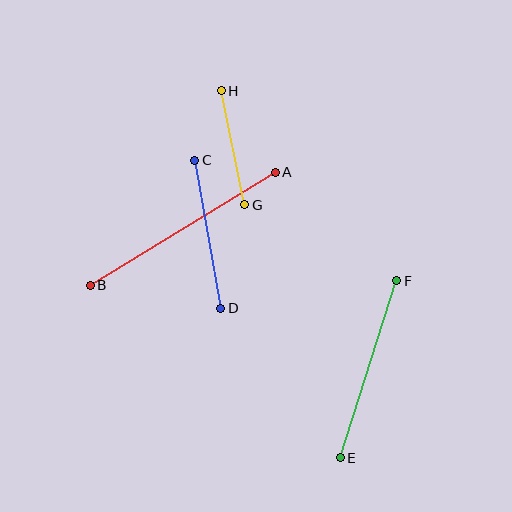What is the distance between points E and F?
The distance is approximately 186 pixels.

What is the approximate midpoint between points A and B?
The midpoint is at approximately (183, 229) pixels.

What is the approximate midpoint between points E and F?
The midpoint is at approximately (369, 369) pixels.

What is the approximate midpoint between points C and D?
The midpoint is at approximately (208, 234) pixels.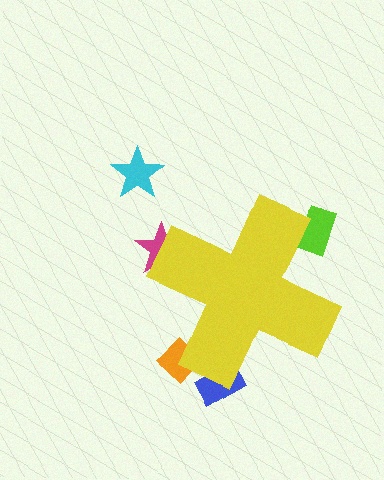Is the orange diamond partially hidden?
Yes, the orange diamond is partially hidden behind the yellow cross.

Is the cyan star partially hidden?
No, the cyan star is fully visible.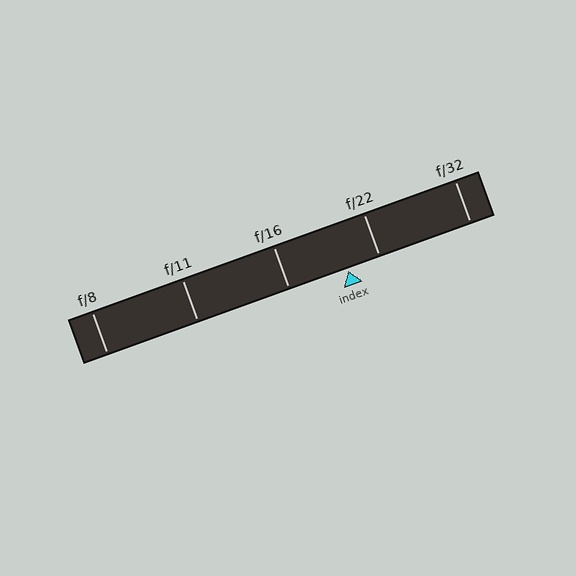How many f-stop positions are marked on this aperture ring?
There are 5 f-stop positions marked.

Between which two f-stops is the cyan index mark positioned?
The index mark is between f/16 and f/22.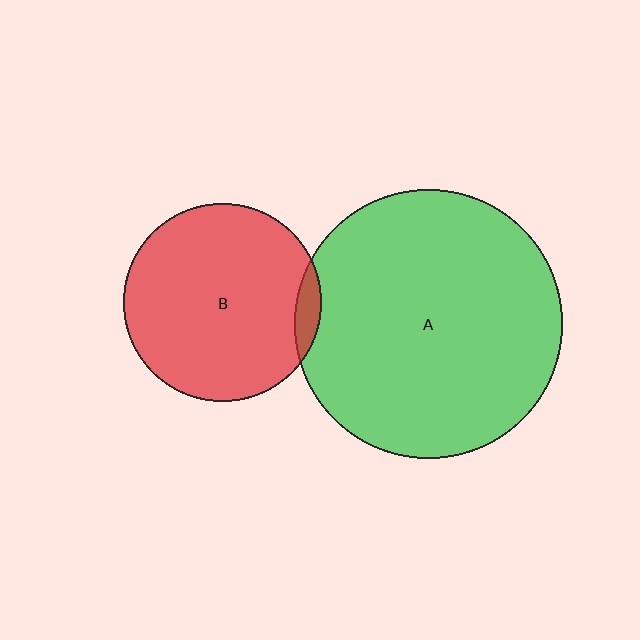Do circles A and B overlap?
Yes.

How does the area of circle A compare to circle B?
Approximately 1.8 times.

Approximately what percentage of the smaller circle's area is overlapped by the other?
Approximately 5%.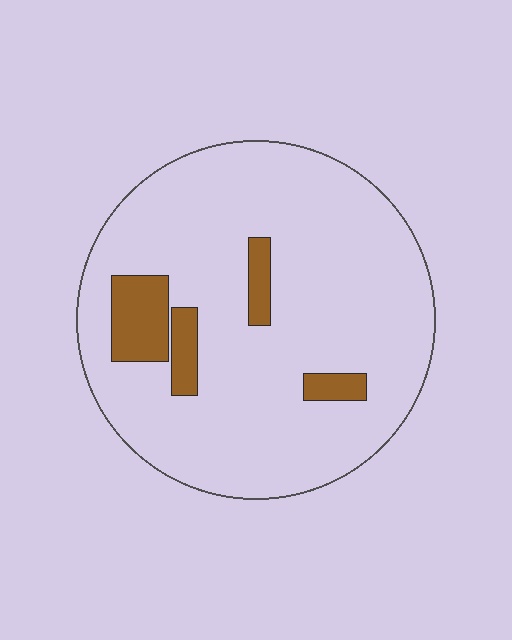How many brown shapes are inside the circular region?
4.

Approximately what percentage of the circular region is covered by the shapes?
Approximately 10%.